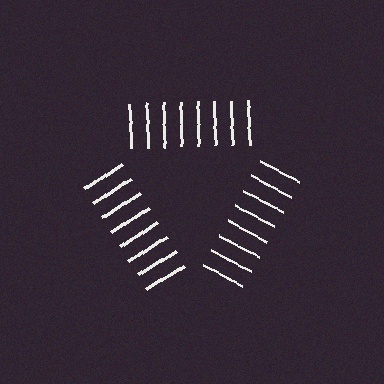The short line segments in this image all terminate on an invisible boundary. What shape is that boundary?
An illusory triangle — the line segments terminate on its edges but no continuous stroke is drawn.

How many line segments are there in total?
24 — 8 along each of the 3 edges.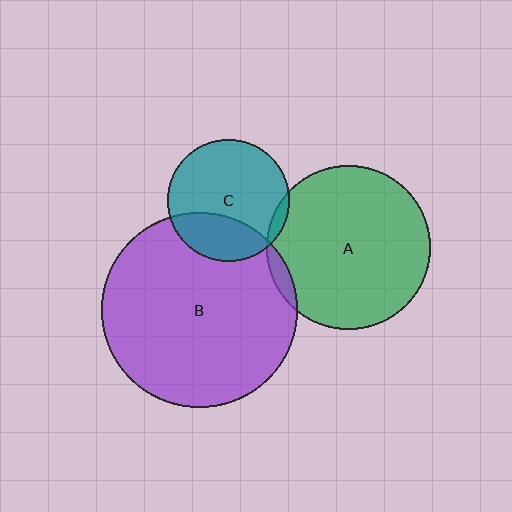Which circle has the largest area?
Circle B (purple).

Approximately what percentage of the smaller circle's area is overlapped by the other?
Approximately 5%.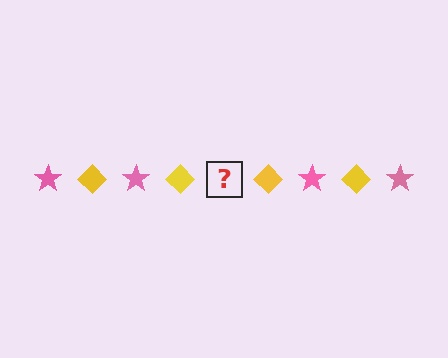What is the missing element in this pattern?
The missing element is a pink star.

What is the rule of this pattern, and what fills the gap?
The rule is that the pattern alternates between pink star and yellow diamond. The gap should be filled with a pink star.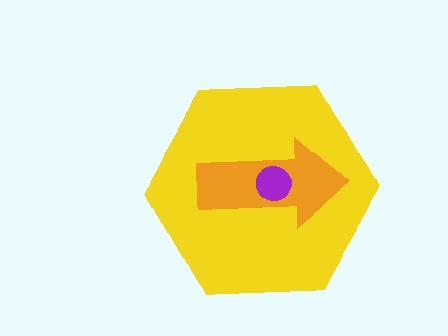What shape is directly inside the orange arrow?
The purple circle.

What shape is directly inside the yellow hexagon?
The orange arrow.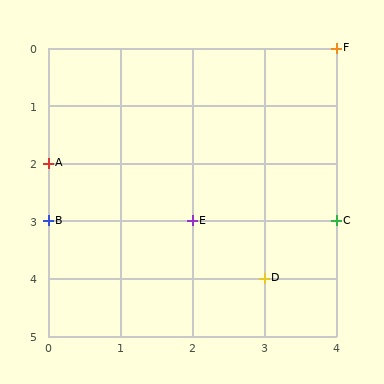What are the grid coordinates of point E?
Point E is at grid coordinates (2, 3).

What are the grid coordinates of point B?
Point B is at grid coordinates (0, 3).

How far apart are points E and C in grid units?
Points E and C are 2 columns apart.